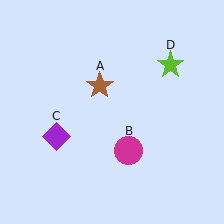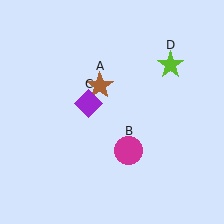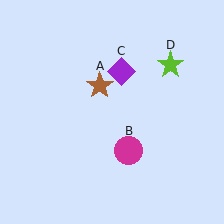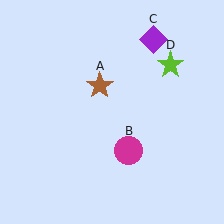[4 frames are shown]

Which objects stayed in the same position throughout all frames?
Brown star (object A) and magenta circle (object B) and lime star (object D) remained stationary.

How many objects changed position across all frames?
1 object changed position: purple diamond (object C).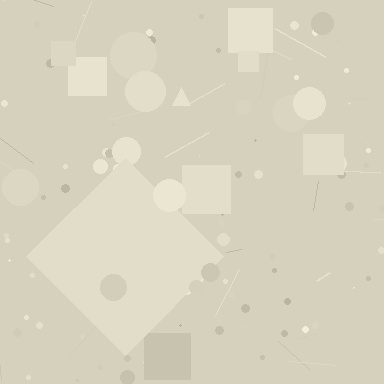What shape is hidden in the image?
A diamond is hidden in the image.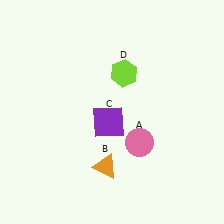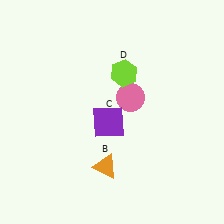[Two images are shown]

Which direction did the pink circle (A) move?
The pink circle (A) moved up.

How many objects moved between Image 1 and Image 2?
1 object moved between the two images.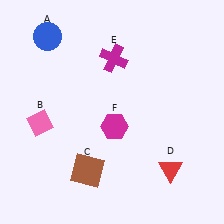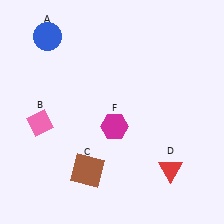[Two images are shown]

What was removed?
The magenta cross (E) was removed in Image 2.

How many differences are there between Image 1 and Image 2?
There is 1 difference between the two images.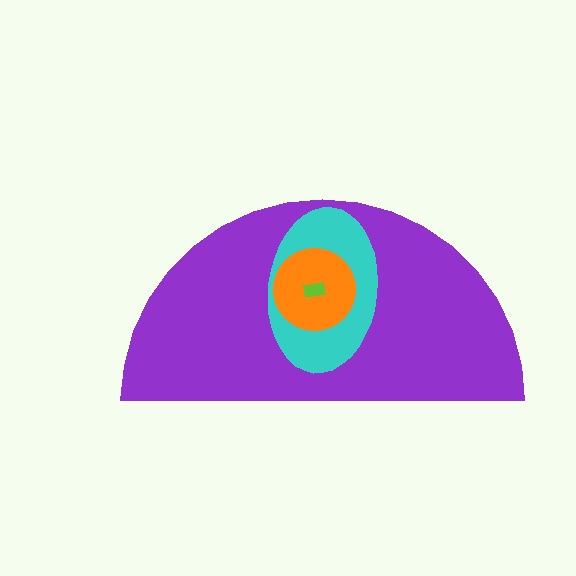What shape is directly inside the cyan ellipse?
The orange circle.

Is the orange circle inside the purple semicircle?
Yes.